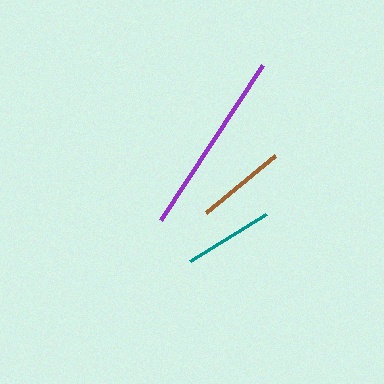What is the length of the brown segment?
The brown segment is approximately 89 pixels long.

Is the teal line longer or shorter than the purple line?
The purple line is longer than the teal line.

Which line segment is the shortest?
The teal line is the shortest at approximately 89 pixels.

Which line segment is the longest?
The purple line is the longest at approximately 185 pixels.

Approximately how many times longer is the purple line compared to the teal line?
The purple line is approximately 2.1 times the length of the teal line.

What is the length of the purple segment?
The purple segment is approximately 185 pixels long.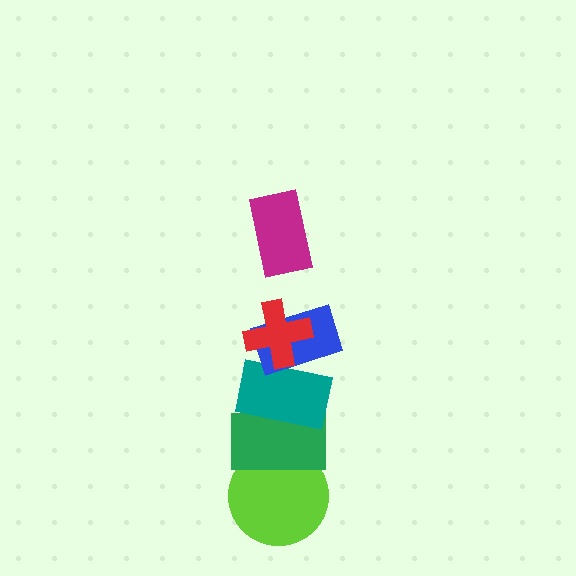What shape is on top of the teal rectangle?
The blue rectangle is on top of the teal rectangle.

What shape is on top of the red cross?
The magenta rectangle is on top of the red cross.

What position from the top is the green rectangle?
The green rectangle is 5th from the top.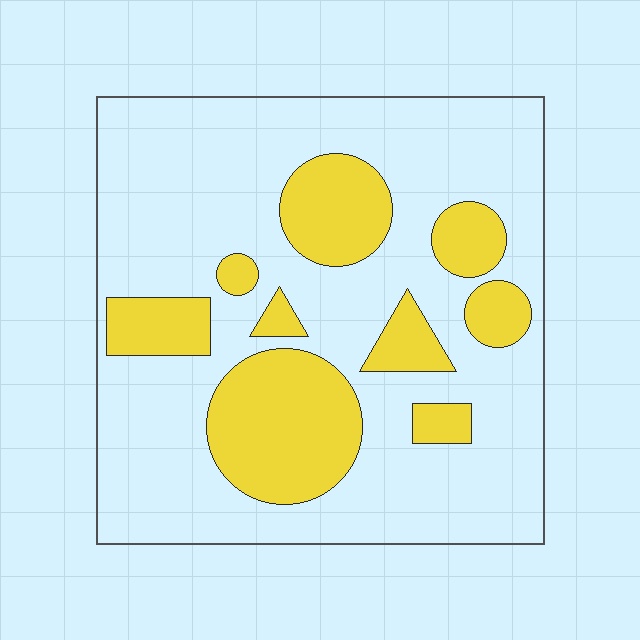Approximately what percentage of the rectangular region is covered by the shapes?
Approximately 25%.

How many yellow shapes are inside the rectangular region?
9.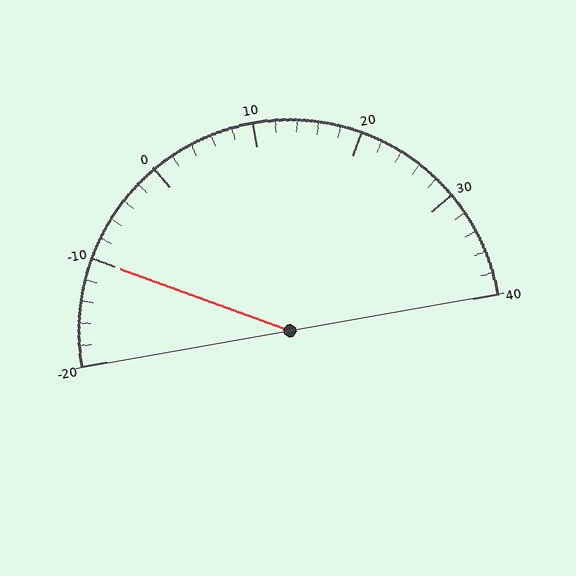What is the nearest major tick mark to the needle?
The nearest major tick mark is -10.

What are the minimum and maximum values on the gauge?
The gauge ranges from -20 to 40.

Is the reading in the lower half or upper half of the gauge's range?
The reading is in the lower half of the range (-20 to 40).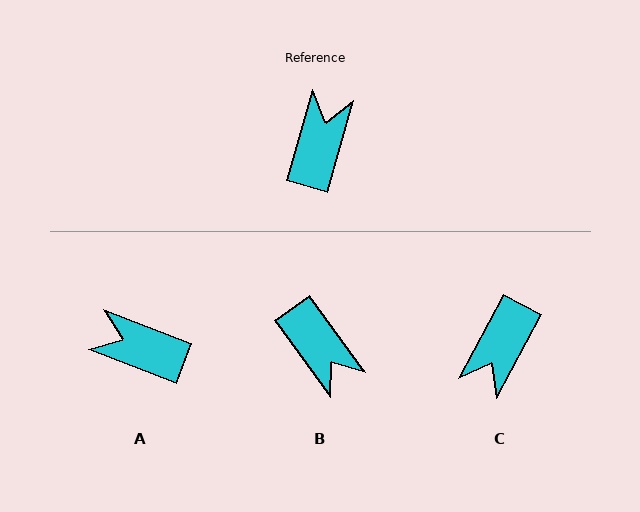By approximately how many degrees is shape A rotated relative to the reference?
Approximately 84 degrees counter-clockwise.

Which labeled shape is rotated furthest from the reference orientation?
C, about 168 degrees away.